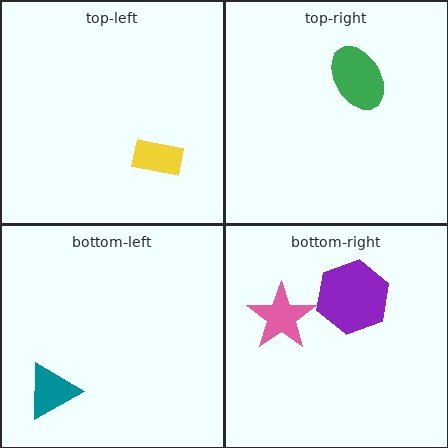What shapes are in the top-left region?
The yellow rectangle.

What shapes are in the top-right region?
The green ellipse.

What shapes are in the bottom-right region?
The purple hexagon, the pink star.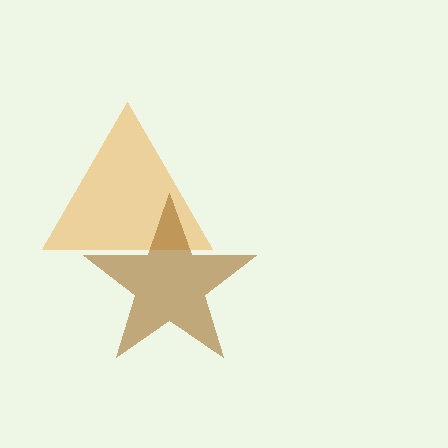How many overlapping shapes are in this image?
There are 2 overlapping shapes in the image.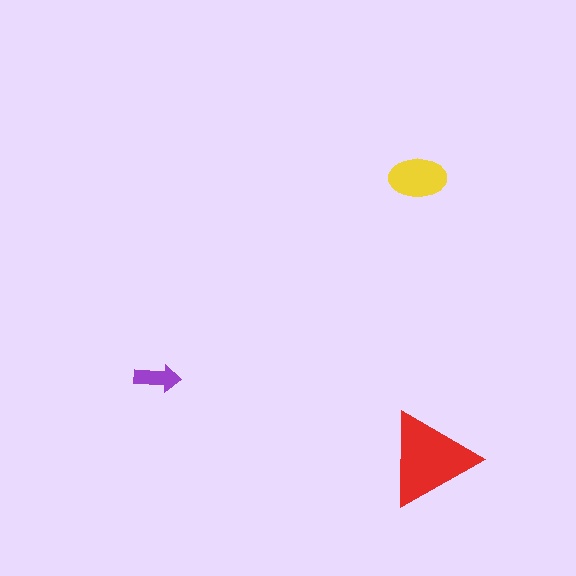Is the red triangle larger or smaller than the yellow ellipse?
Larger.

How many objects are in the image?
There are 3 objects in the image.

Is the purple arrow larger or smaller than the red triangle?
Smaller.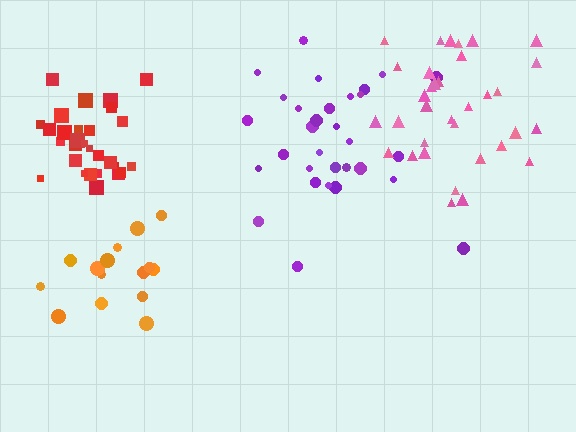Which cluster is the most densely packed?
Red.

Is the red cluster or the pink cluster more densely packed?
Red.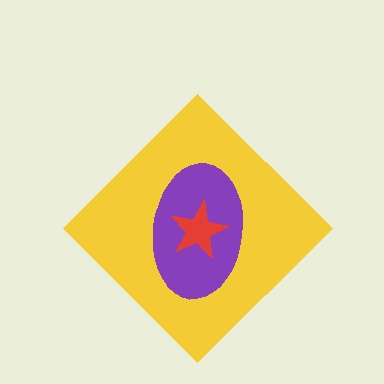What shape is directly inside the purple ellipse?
The red star.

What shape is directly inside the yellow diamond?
The purple ellipse.